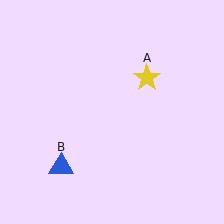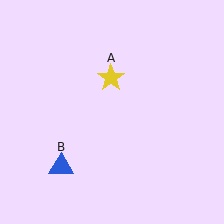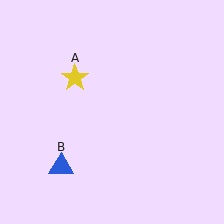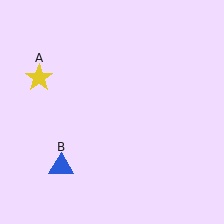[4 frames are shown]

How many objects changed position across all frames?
1 object changed position: yellow star (object A).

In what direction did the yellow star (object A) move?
The yellow star (object A) moved left.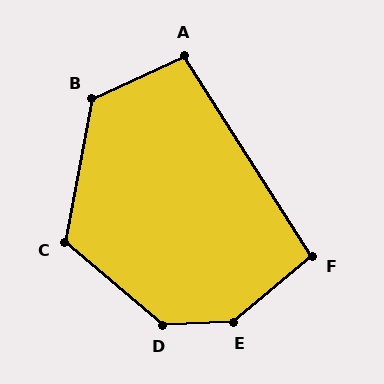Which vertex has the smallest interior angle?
F, at approximately 97 degrees.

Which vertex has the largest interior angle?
E, at approximately 143 degrees.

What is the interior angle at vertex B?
Approximately 126 degrees (obtuse).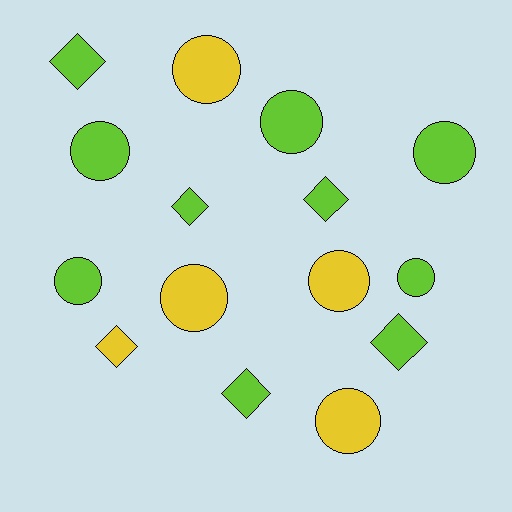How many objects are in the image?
There are 15 objects.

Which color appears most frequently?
Lime, with 10 objects.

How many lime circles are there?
There are 5 lime circles.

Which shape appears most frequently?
Circle, with 9 objects.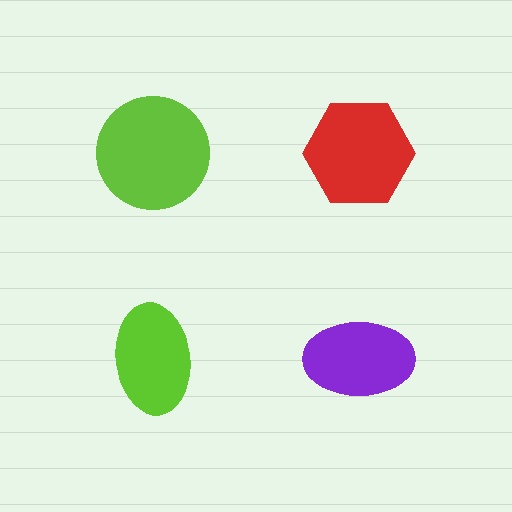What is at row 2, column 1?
A lime ellipse.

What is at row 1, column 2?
A red hexagon.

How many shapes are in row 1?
2 shapes.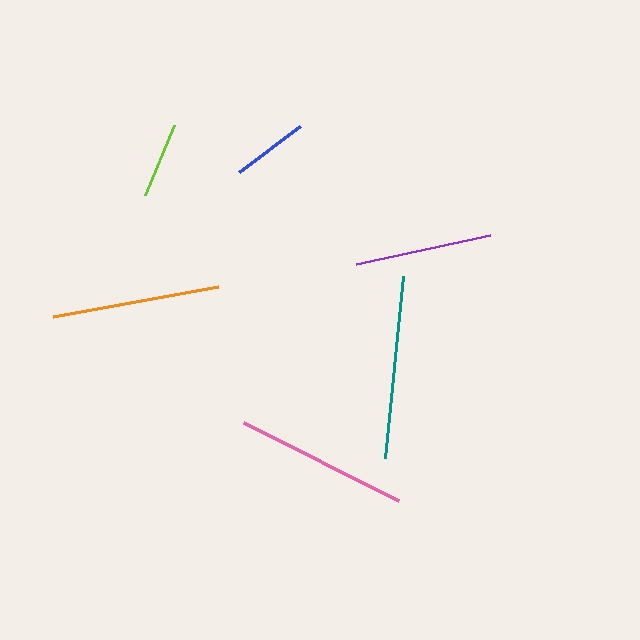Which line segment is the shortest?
The lime line is the shortest at approximately 76 pixels.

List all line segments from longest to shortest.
From longest to shortest: teal, pink, orange, purple, blue, lime.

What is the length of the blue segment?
The blue segment is approximately 76 pixels long.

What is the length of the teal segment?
The teal segment is approximately 183 pixels long.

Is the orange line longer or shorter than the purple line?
The orange line is longer than the purple line.